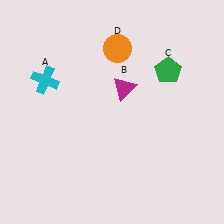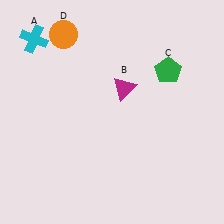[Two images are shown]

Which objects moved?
The objects that moved are: the cyan cross (A), the orange circle (D).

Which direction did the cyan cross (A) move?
The cyan cross (A) moved up.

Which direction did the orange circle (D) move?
The orange circle (D) moved left.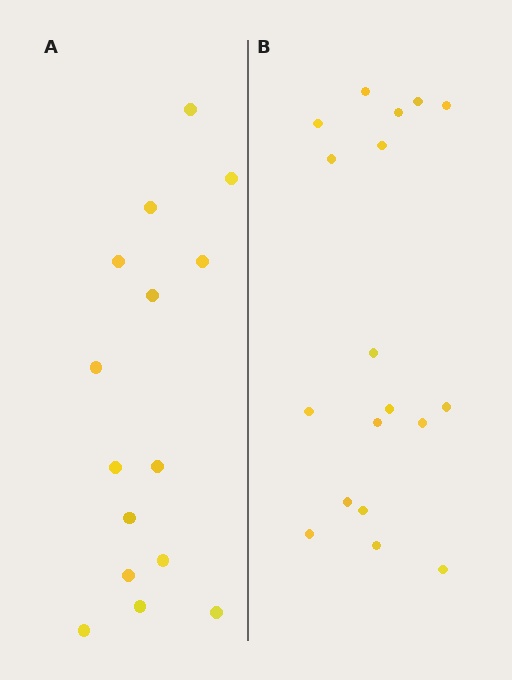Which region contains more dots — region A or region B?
Region B (the right region) has more dots.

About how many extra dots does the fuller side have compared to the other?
Region B has just a few more — roughly 2 or 3 more dots than region A.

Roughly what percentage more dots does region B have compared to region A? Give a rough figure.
About 20% more.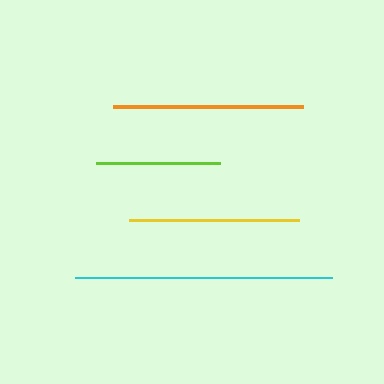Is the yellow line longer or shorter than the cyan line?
The cyan line is longer than the yellow line.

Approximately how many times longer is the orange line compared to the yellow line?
The orange line is approximately 1.1 times the length of the yellow line.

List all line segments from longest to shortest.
From longest to shortest: cyan, orange, yellow, lime.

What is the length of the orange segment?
The orange segment is approximately 190 pixels long.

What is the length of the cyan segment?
The cyan segment is approximately 257 pixels long.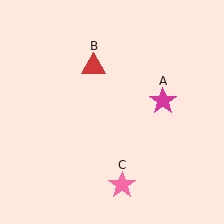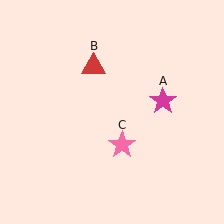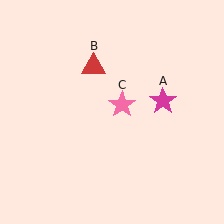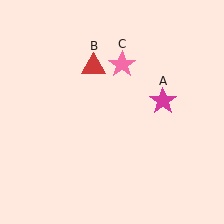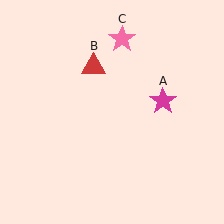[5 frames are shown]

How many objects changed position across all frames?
1 object changed position: pink star (object C).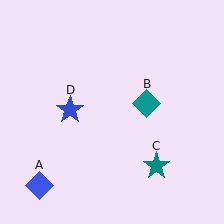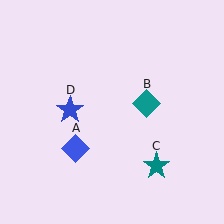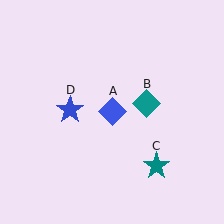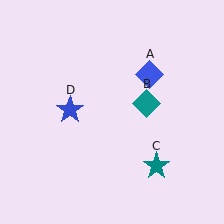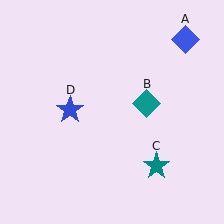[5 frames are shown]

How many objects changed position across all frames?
1 object changed position: blue diamond (object A).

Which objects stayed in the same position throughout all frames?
Teal diamond (object B) and teal star (object C) and blue star (object D) remained stationary.